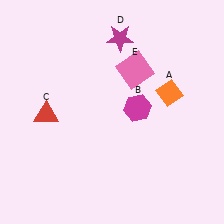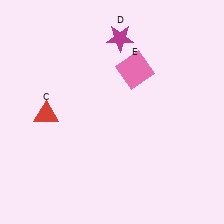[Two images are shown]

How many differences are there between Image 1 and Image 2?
There are 2 differences between the two images.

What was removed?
The orange diamond (A), the magenta hexagon (B) were removed in Image 2.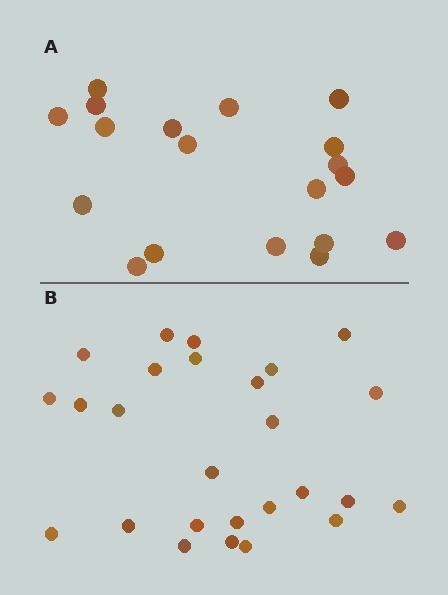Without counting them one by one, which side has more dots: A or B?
Region B (the bottom region) has more dots.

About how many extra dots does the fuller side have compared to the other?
Region B has roughly 8 or so more dots than region A.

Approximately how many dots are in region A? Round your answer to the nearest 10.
About 20 dots. (The exact count is 19, which rounds to 20.)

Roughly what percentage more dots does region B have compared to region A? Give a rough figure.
About 35% more.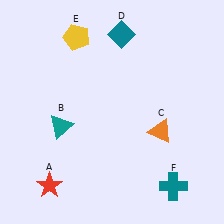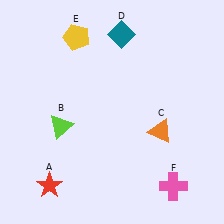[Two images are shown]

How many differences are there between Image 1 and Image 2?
There are 2 differences between the two images.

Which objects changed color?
B changed from teal to lime. F changed from teal to pink.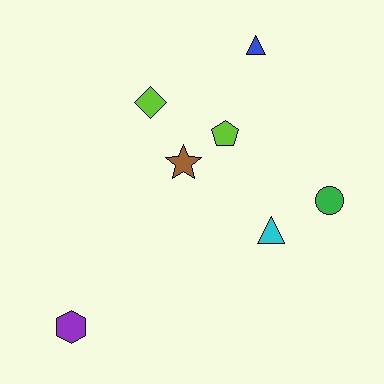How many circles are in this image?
There is 1 circle.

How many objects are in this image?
There are 7 objects.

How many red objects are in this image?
There are no red objects.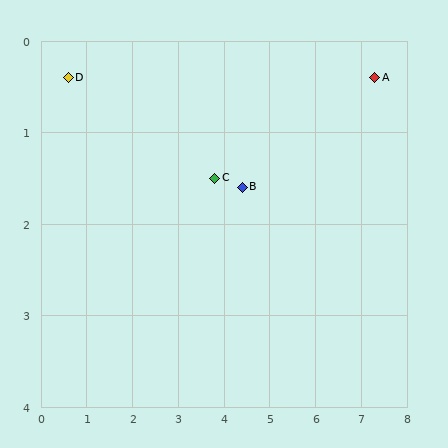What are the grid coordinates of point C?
Point C is at approximately (3.8, 1.5).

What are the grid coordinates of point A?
Point A is at approximately (7.3, 0.4).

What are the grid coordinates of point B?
Point B is at approximately (4.4, 1.6).